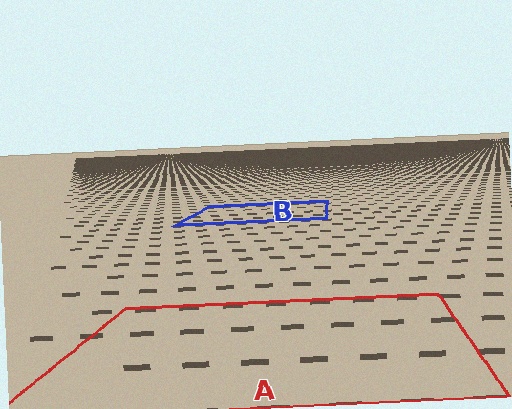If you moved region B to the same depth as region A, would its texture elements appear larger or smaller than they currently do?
They would appear larger. At a closer depth, the same texture elements are projected at a bigger on-screen size.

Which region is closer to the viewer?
Region A is closer. The texture elements there are larger and more spread out.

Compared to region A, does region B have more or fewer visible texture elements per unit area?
Region B has more texture elements per unit area — they are packed more densely because it is farther away.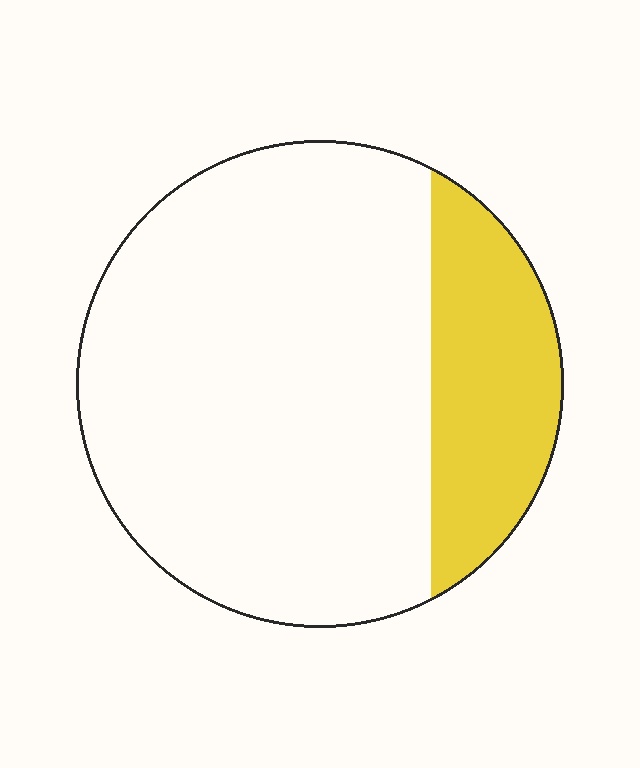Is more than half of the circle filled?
No.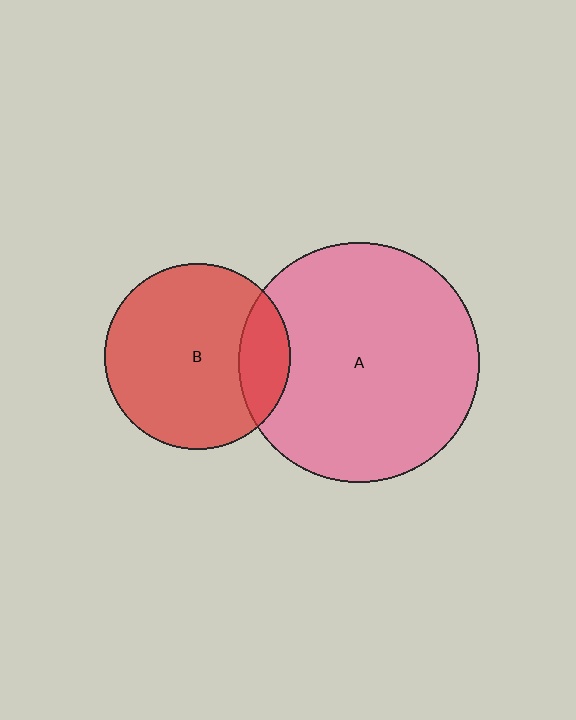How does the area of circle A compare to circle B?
Approximately 1.7 times.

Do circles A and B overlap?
Yes.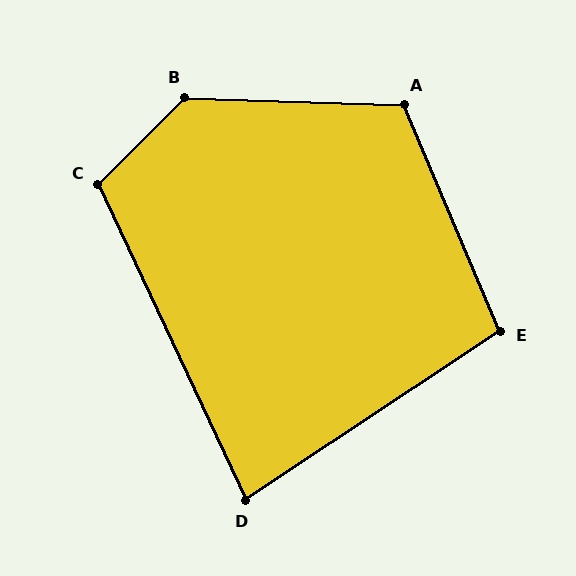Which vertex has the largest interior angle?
B, at approximately 133 degrees.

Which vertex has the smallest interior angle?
D, at approximately 82 degrees.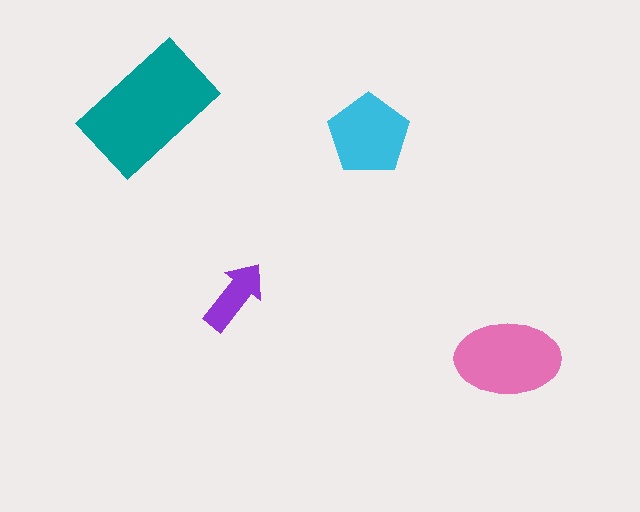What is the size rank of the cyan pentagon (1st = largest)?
3rd.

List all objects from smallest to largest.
The purple arrow, the cyan pentagon, the pink ellipse, the teal rectangle.